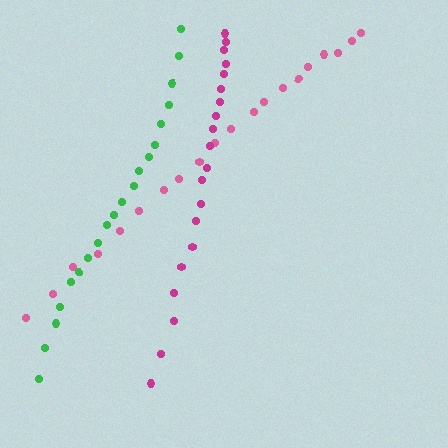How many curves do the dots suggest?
There are 3 distinct paths.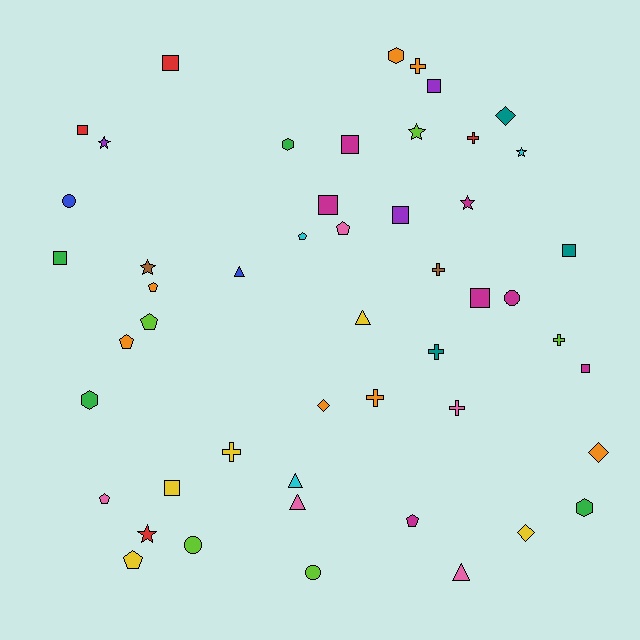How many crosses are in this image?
There are 8 crosses.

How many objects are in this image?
There are 50 objects.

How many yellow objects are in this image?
There are 5 yellow objects.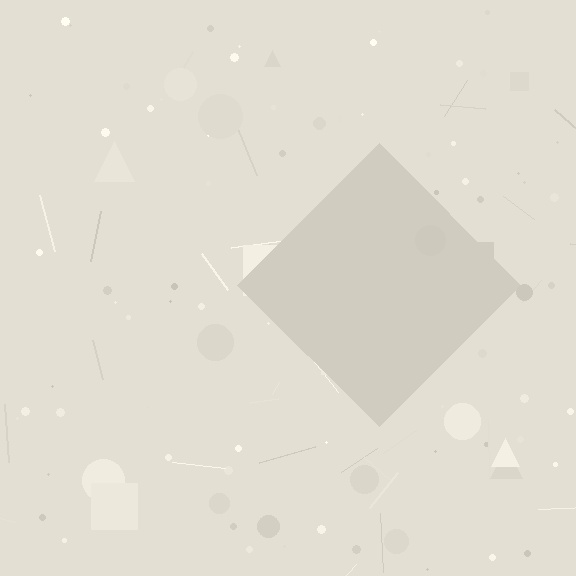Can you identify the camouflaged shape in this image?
The camouflaged shape is a diamond.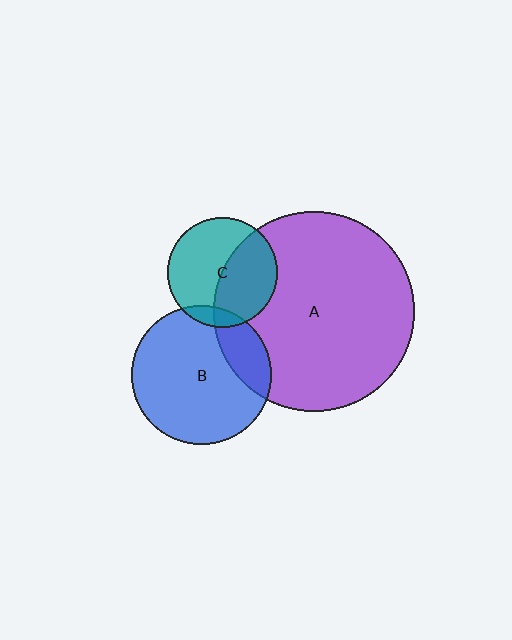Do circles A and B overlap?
Yes.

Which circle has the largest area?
Circle A (purple).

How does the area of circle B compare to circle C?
Approximately 1.6 times.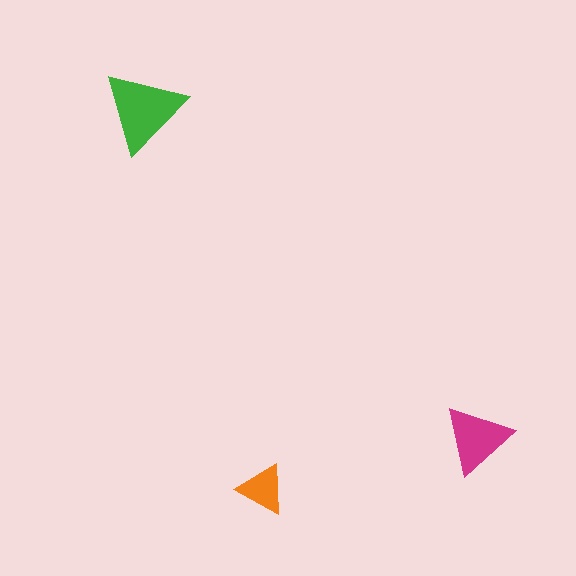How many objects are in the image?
There are 3 objects in the image.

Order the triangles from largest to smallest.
the green one, the magenta one, the orange one.